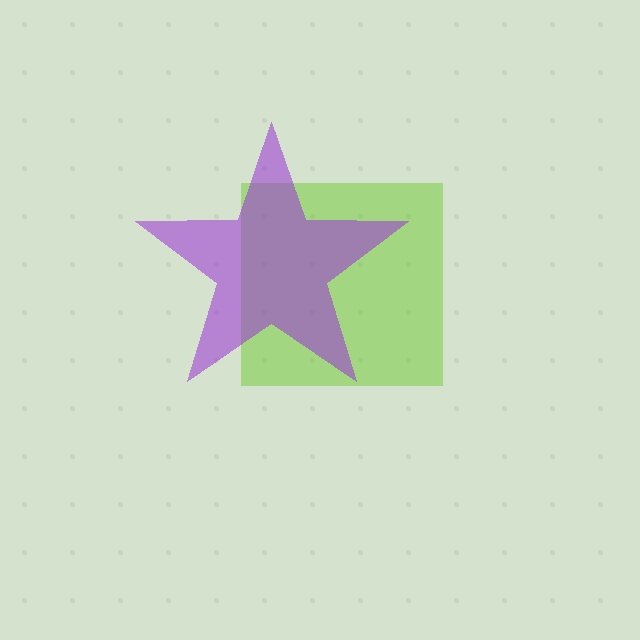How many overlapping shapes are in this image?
There are 2 overlapping shapes in the image.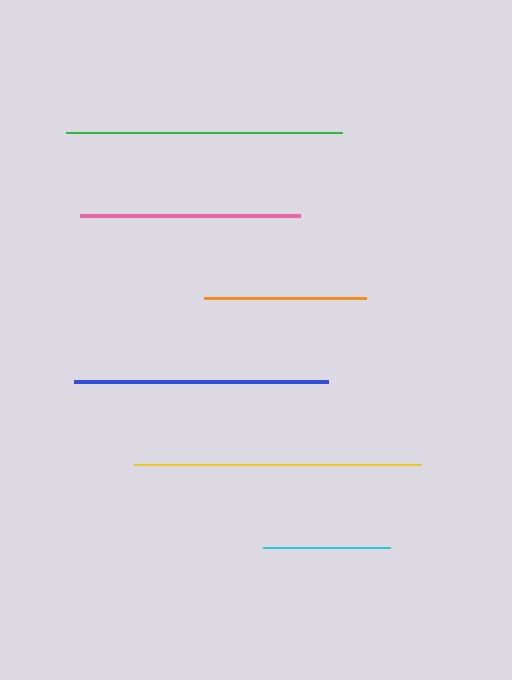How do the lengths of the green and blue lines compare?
The green and blue lines are approximately the same length.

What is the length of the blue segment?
The blue segment is approximately 254 pixels long.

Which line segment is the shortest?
The cyan line is the shortest at approximately 128 pixels.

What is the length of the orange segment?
The orange segment is approximately 162 pixels long.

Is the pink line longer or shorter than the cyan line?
The pink line is longer than the cyan line.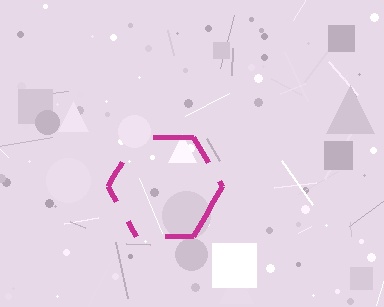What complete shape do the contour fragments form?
The contour fragments form a hexagon.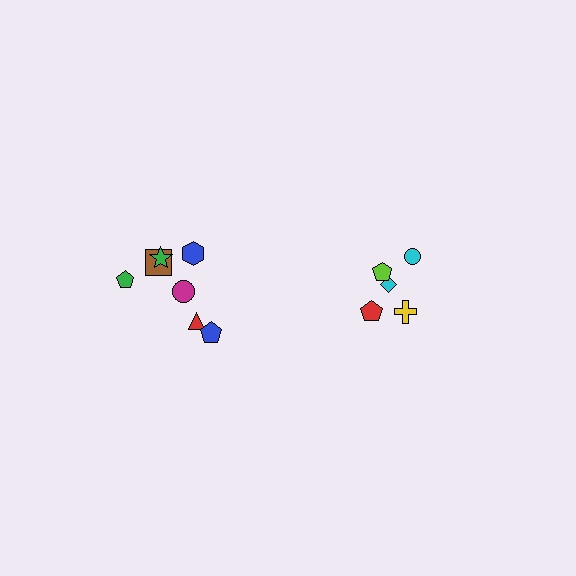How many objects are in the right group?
There are 5 objects.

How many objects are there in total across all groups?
There are 12 objects.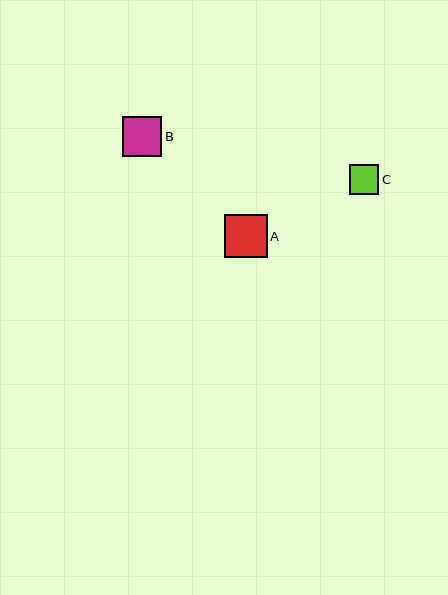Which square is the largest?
Square A is the largest with a size of approximately 42 pixels.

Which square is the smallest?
Square C is the smallest with a size of approximately 30 pixels.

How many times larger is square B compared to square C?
Square B is approximately 1.3 times the size of square C.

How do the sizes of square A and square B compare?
Square A and square B are approximately the same size.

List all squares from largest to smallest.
From largest to smallest: A, B, C.